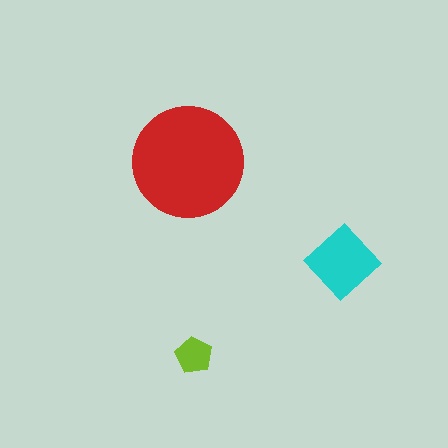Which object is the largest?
The red circle.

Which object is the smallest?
The lime pentagon.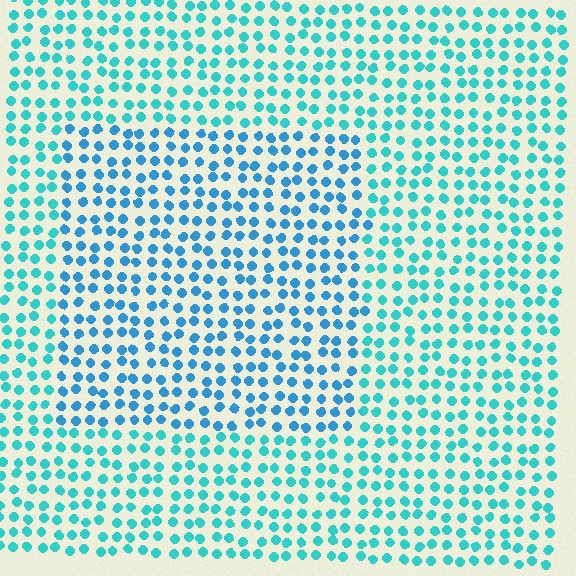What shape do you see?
I see a rectangle.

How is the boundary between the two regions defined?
The boundary is defined purely by a slight shift in hue (about 25 degrees). Spacing, size, and orientation are identical on both sides.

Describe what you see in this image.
The image is filled with small cyan elements in a uniform arrangement. A rectangle-shaped region is visible where the elements are tinted to a slightly different hue, forming a subtle color boundary.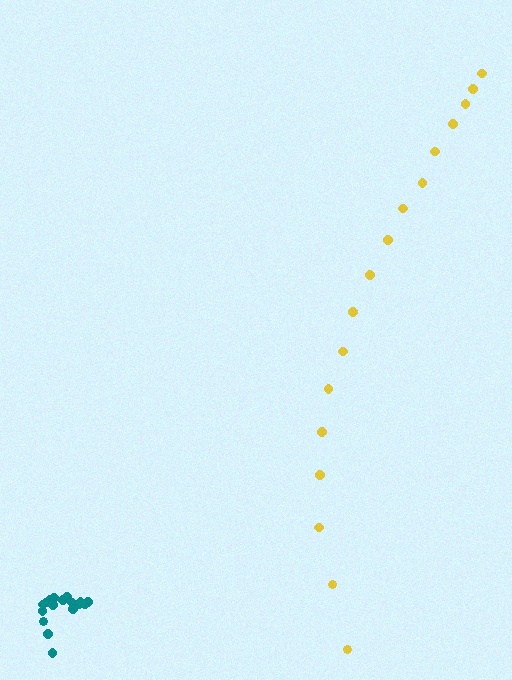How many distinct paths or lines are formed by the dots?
There are 2 distinct paths.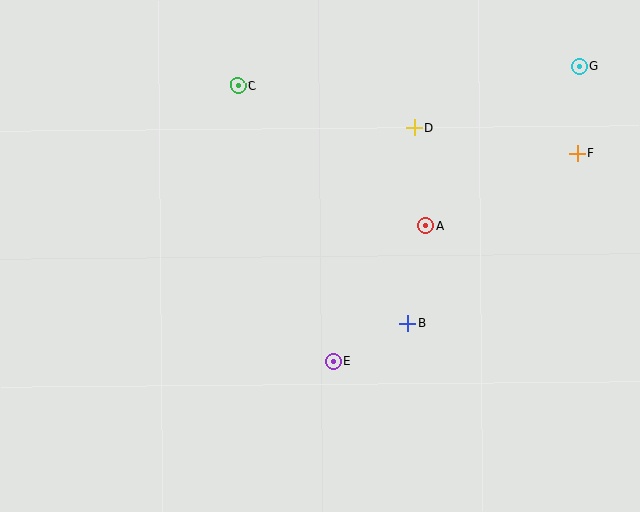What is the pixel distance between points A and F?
The distance between A and F is 169 pixels.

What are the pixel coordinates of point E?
Point E is at (333, 361).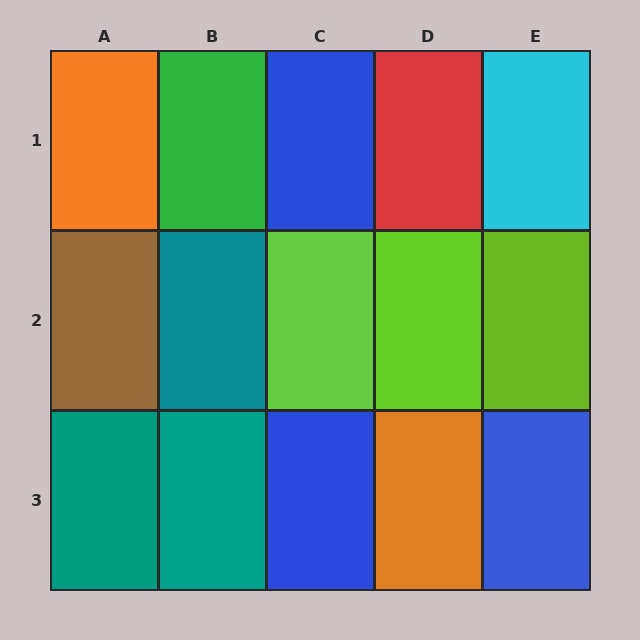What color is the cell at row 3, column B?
Teal.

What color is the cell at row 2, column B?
Teal.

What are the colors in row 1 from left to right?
Orange, green, blue, red, cyan.